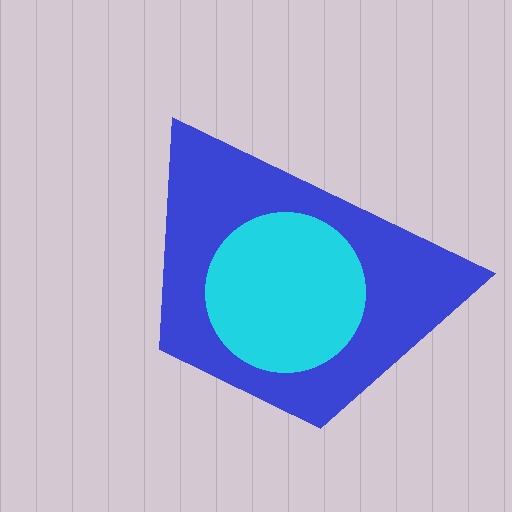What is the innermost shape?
The cyan circle.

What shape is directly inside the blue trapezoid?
The cyan circle.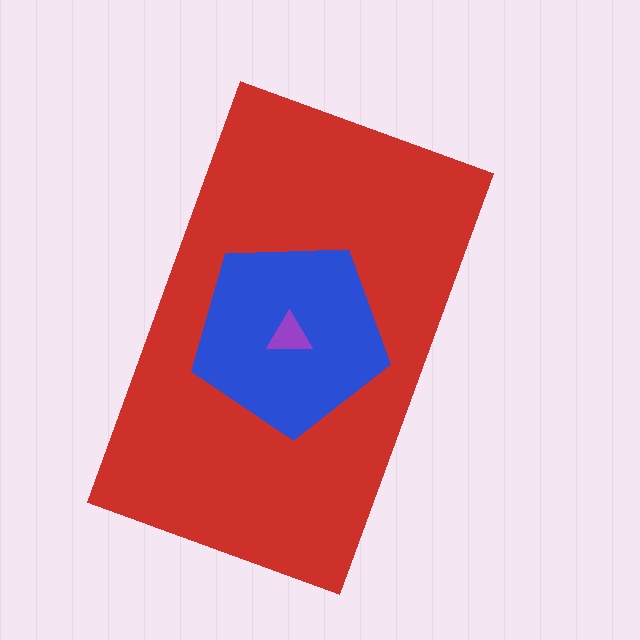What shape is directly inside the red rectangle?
The blue pentagon.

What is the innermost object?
The purple triangle.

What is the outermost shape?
The red rectangle.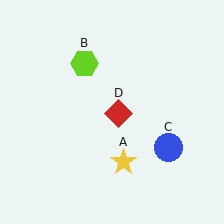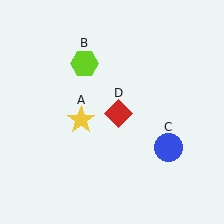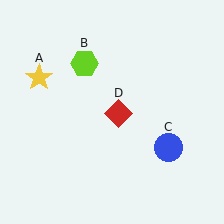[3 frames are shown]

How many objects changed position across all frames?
1 object changed position: yellow star (object A).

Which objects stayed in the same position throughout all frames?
Lime hexagon (object B) and blue circle (object C) and red diamond (object D) remained stationary.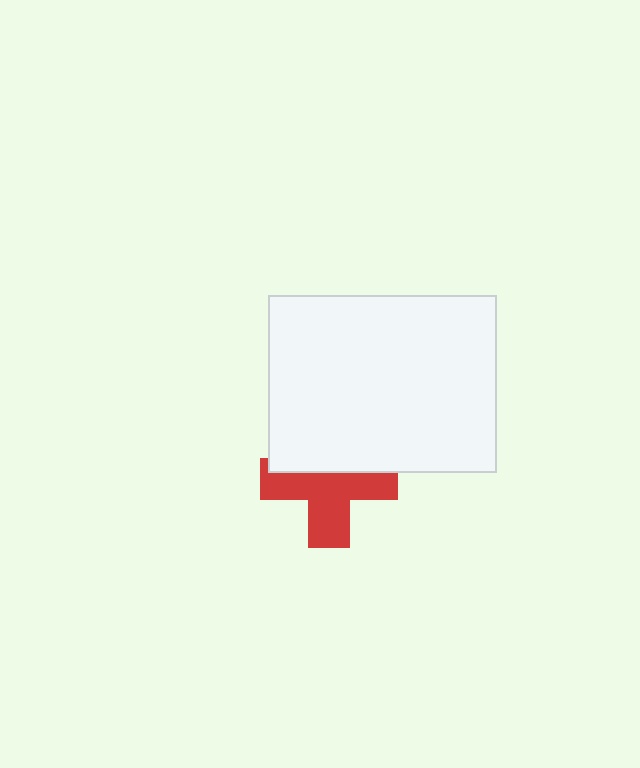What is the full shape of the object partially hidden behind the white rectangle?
The partially hidden object is a red cross.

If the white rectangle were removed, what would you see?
You would see the complete red cross.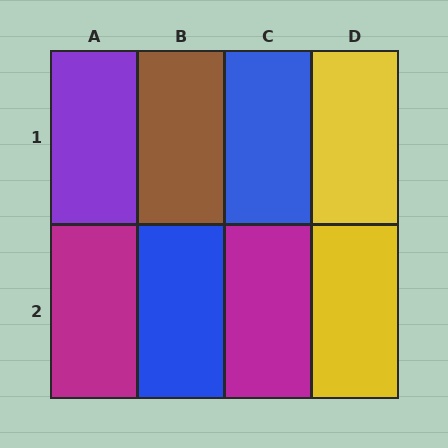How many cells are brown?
1 cell is brown.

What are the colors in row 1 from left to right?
Purple, brown, blue, yellow.